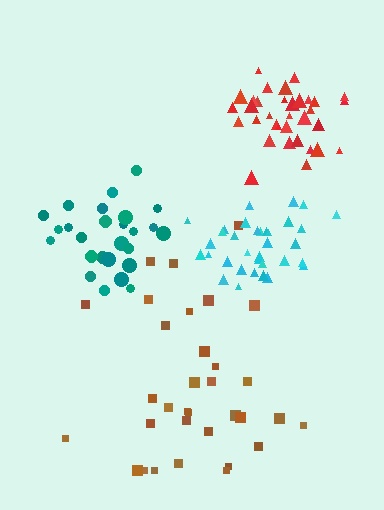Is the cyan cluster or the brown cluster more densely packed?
Cyan.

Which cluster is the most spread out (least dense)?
Brown.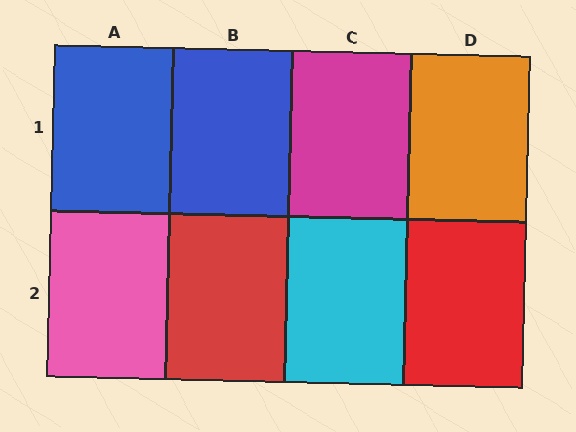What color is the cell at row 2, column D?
Red.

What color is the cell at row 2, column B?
Red.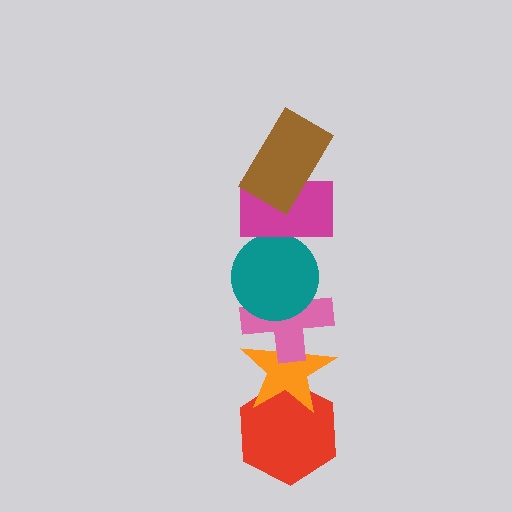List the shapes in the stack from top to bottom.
From top to bottom: the brown rectangle, the magenta rectangle, the teal circle, the pink cross, the orange star, the red hexagon.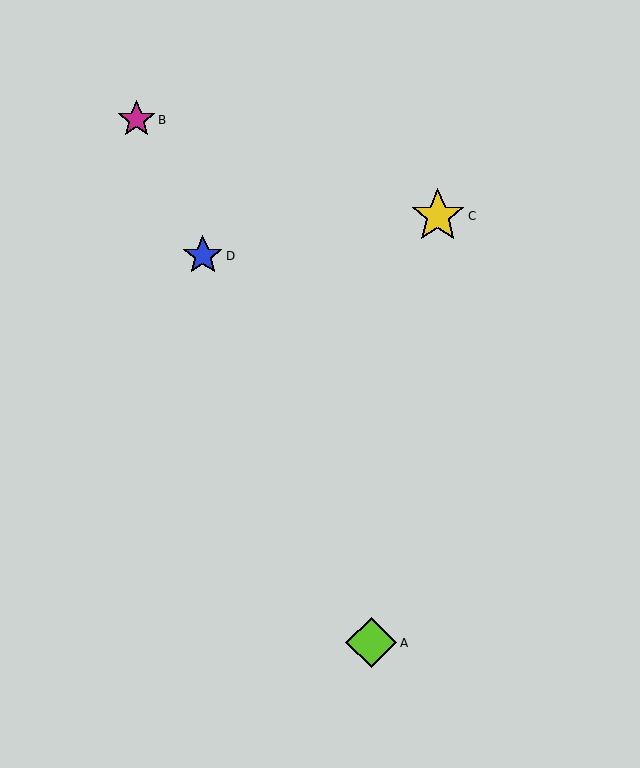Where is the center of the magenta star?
The center of the magenta star is at (136, 120).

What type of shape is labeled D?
Shape D is a blue star.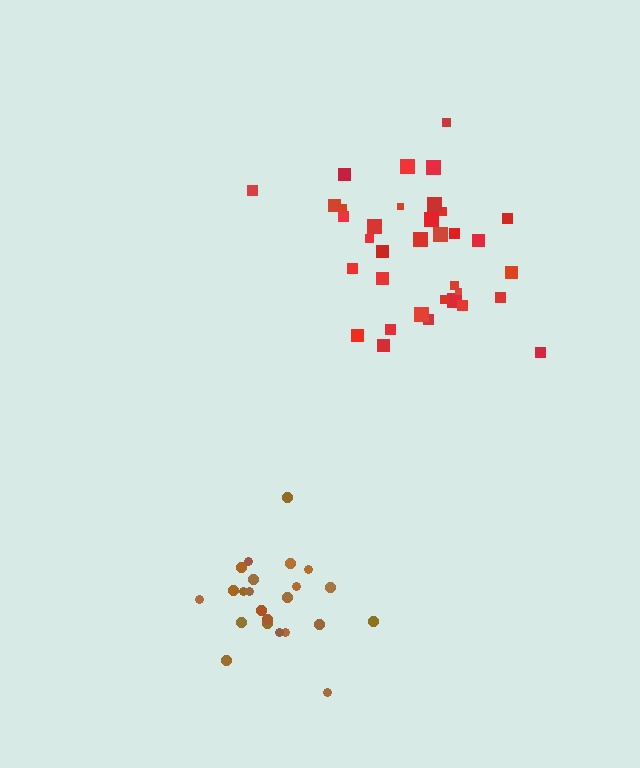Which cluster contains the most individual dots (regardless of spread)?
Red (35).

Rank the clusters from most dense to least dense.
brown, red.